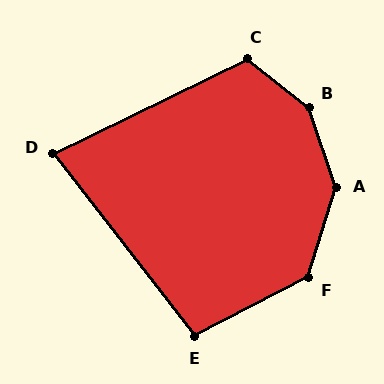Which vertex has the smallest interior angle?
D, at approximately 78 degrees.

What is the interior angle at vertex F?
Approximately 135 degrees (obtuse).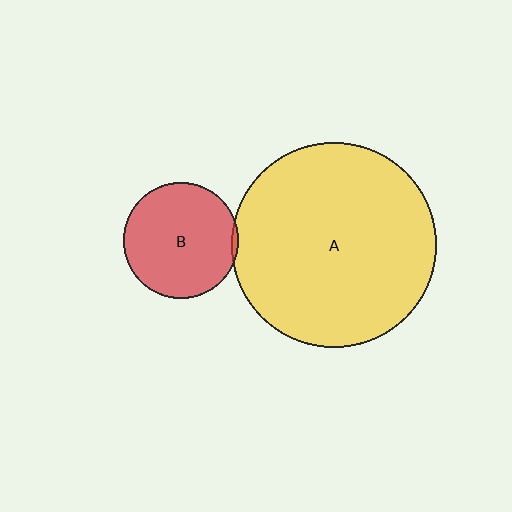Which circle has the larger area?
Circle A (yellow).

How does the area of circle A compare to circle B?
Approximately 3.1 times.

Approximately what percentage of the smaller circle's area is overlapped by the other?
Approximately 5%.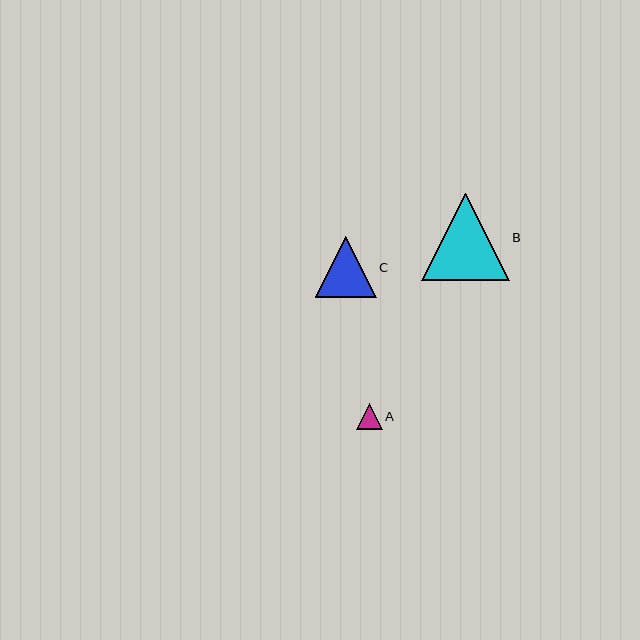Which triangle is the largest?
Triangle B is the largest with a size of approximately 87 pixels.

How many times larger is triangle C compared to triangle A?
Triangle C is approximately 2.3 times the size of triangle A.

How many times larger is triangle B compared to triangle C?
Triangle B is approximately 1.4 times the size of triangle C.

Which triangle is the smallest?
Triangle A is the smallest with a size of approximately 26 pixels.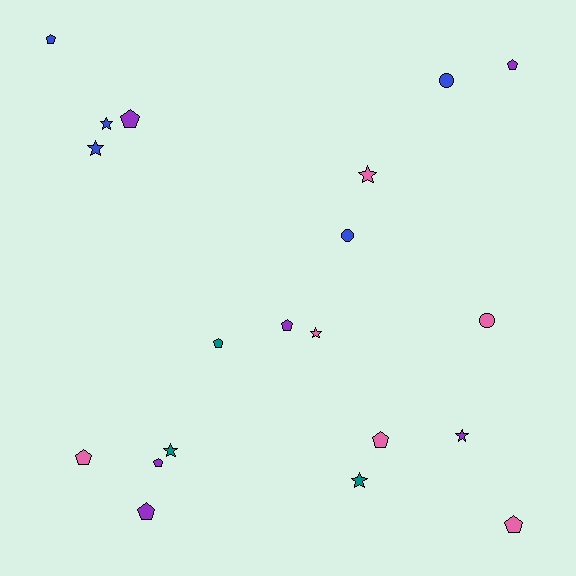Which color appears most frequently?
Purple, with 6 objects.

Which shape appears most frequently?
Pentagon, with 10 objects.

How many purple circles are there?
There are no purple circles.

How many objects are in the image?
There are 20 objects.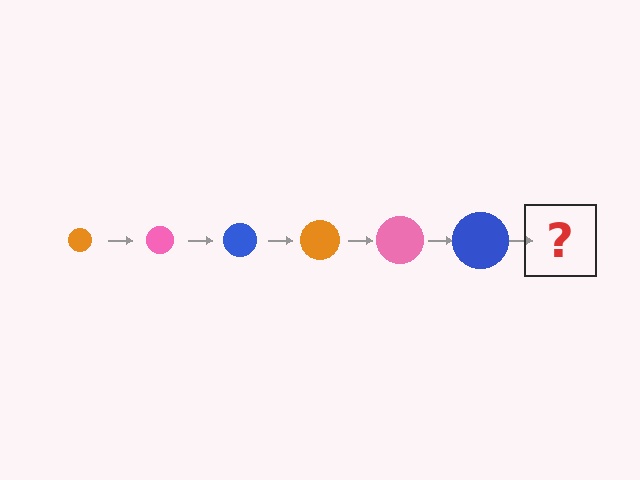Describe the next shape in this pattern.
It should be an orange circle, larger than the previous one.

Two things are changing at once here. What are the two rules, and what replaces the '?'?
The two rules are that the circle grows larger each step and the color cycles through orange, pink, and blue. The '?' should be an orange circle, larger than the previous one.